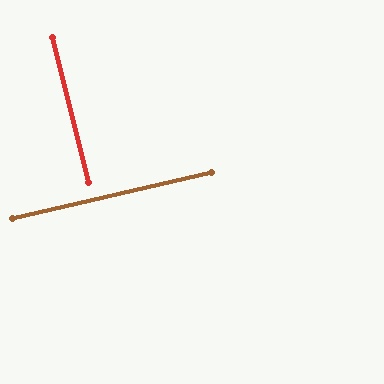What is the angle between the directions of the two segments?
Approximately 89 degrees.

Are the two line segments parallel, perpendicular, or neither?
Perpendicular — they meet at approximately 89°.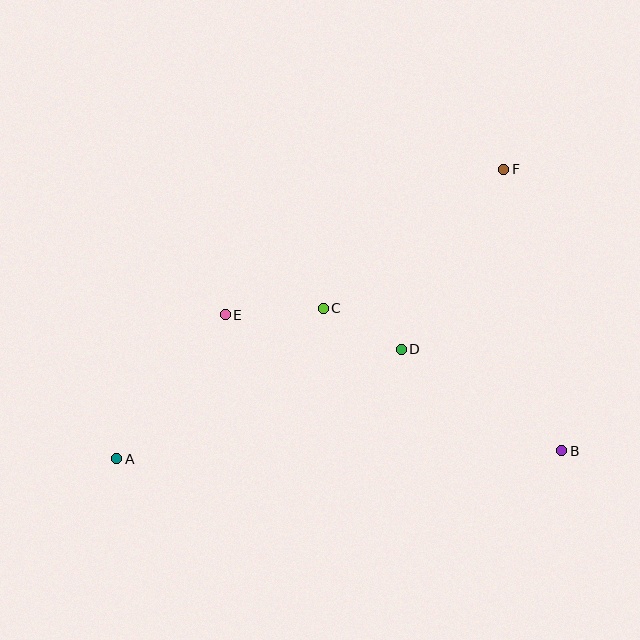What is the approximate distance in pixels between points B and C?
The distance between B and C is approximately 278 pixels.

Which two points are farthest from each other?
Points A and F are farthest from each other.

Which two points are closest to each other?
Points C and D are closest to each other.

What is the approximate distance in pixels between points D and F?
The distance between D and F is approximately 207 pixels.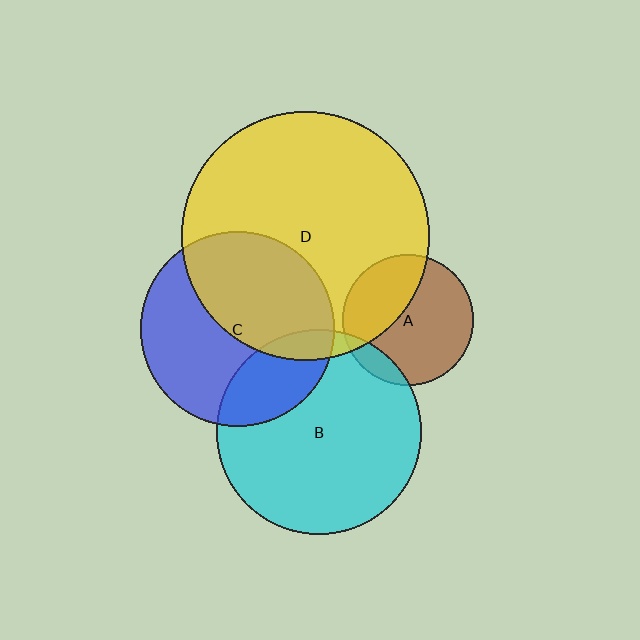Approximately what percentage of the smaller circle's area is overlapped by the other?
Approximately 10%.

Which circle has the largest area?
Circle D (yellow).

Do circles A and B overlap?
Yes.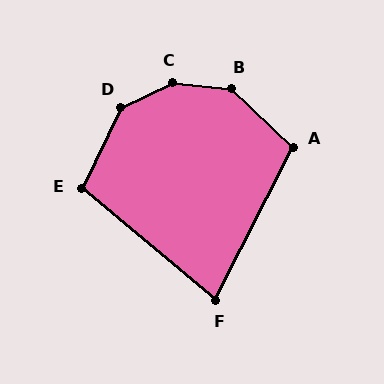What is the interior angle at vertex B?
Approximately 142 degrees (obtuse).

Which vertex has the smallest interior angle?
F, at approximately 77 degrees.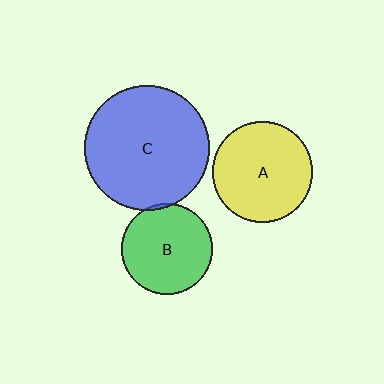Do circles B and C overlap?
Yes.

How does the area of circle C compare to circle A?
Approximately 1.5 times.